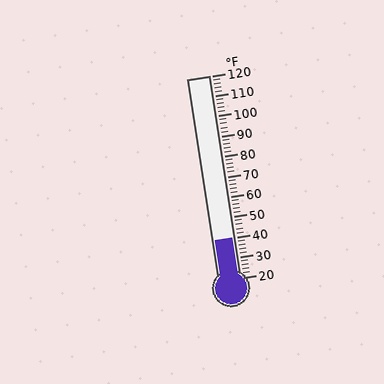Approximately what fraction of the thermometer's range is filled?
The thermometer is filled to approximately 20% of its range.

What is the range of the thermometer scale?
The thermometer scale ranges from 20°F to 120°F.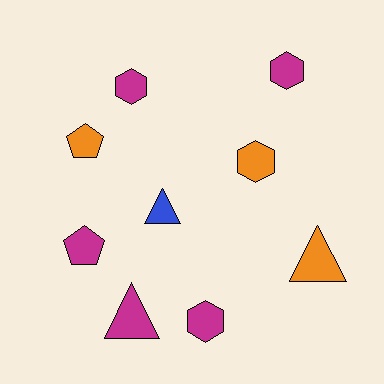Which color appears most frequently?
Magenta, with 5 objects.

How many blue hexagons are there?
There are no blue hexagons.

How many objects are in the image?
There are 9 objects.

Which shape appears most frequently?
Hexagon, with 4 objects.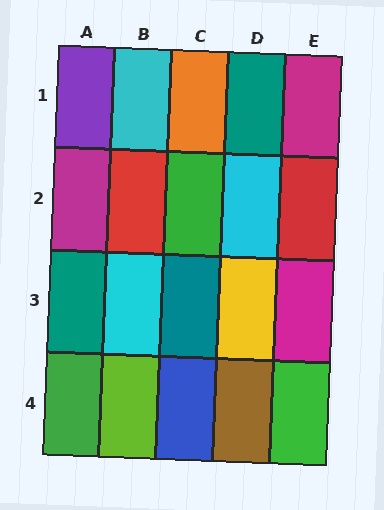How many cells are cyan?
3 cells are cyan.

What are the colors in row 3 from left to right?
Teal, cyan, teal, yellow, magenta.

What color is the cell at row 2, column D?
Cyan.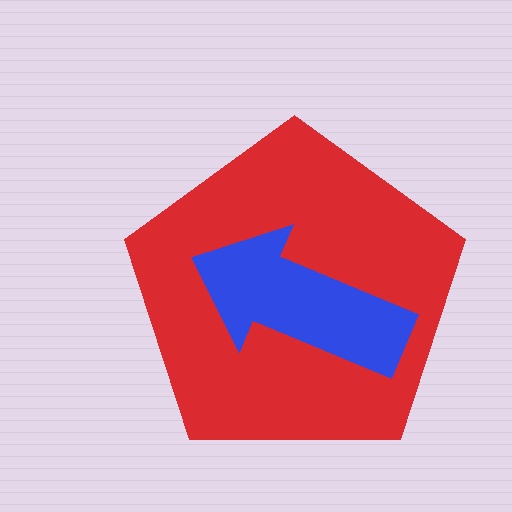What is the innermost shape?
The blue arrow.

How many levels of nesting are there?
2.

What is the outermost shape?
The red pentagon.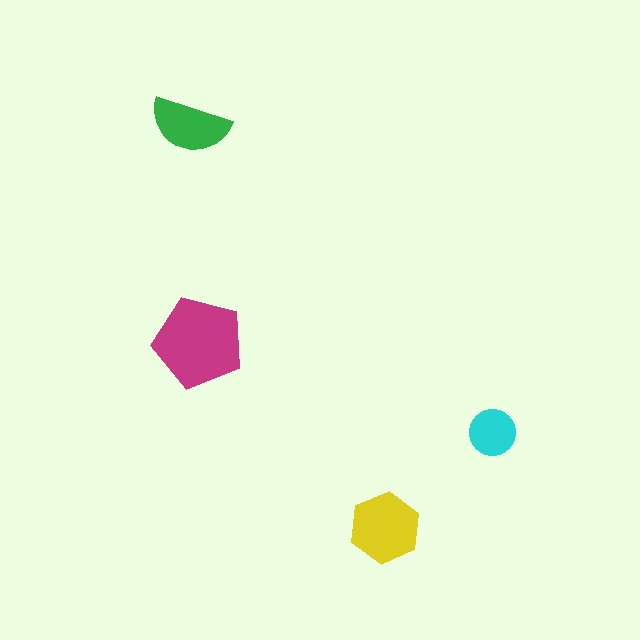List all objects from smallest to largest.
The cyan circle, the green semicircle, the yellow hexagon, the magenta pentagon.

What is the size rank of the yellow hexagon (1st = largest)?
2nd.